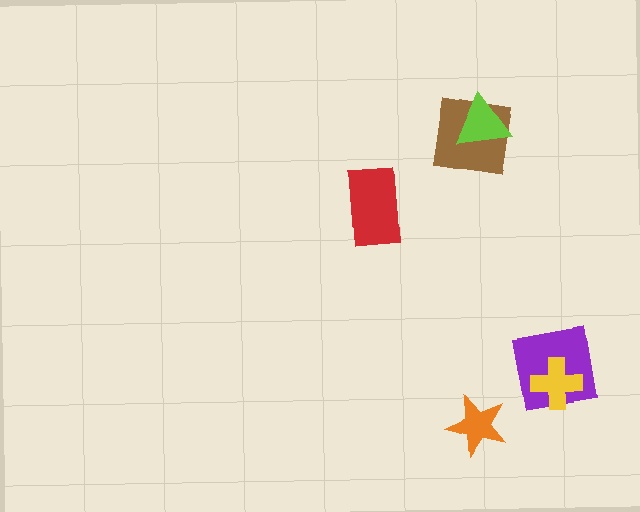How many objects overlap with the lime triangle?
1 object overlaps with the lime triangle.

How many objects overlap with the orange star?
0 objects overlap with the orange star.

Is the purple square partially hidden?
Yes, it is partially covered by another shape.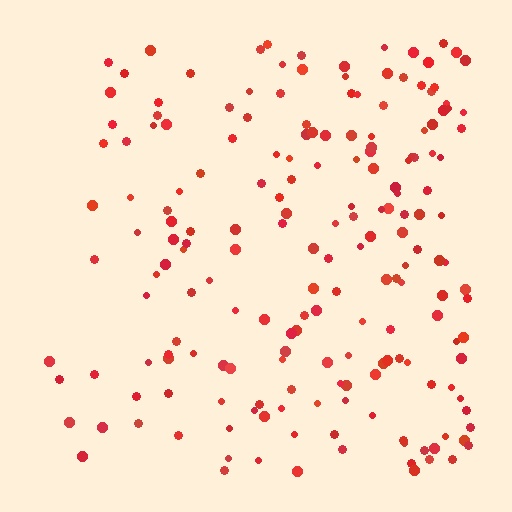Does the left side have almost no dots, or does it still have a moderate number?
Still a moderate number, just noticeably fewer than the right.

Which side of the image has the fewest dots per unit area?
The left.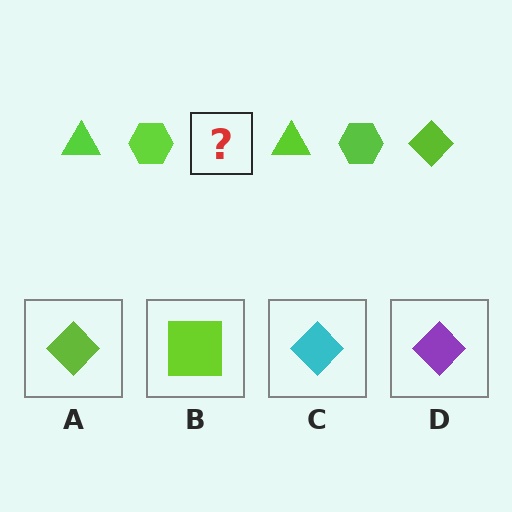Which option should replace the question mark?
Option A.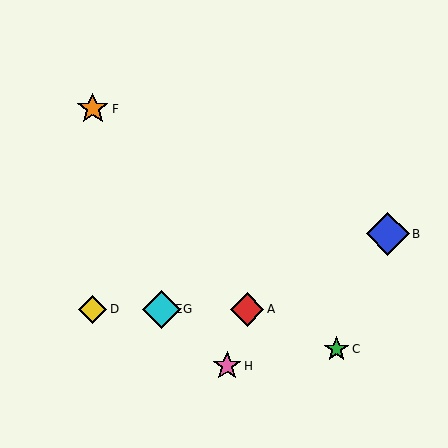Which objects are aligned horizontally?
Objects A, D, E, G are aligned horizontally.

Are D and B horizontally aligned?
No, D is at y≈309 and B is at y≈234.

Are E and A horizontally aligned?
Yes, both are at y≈309.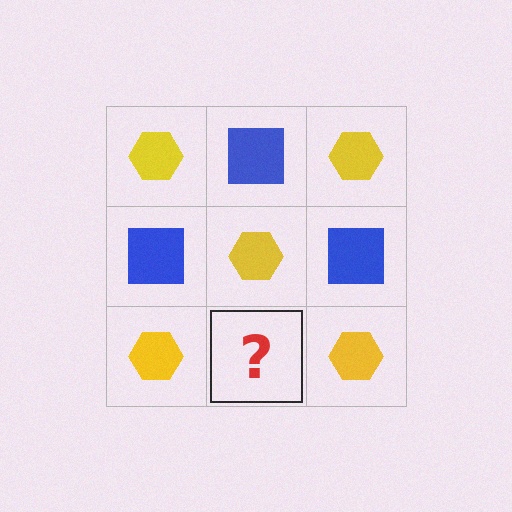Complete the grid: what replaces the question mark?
The question mark should be replaced with a blue square.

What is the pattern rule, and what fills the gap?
The rule is that it alternates yellow hexagon and blue square in a checkerboard pattern. The gap should be filled with a blue square.